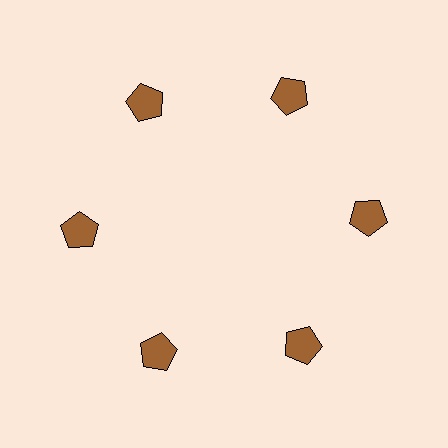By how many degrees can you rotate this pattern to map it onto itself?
The pattern maps onto itself every 60 degrees of rotation.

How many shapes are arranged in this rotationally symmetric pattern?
There are 6 shapes, arranged in 6 groups of 1.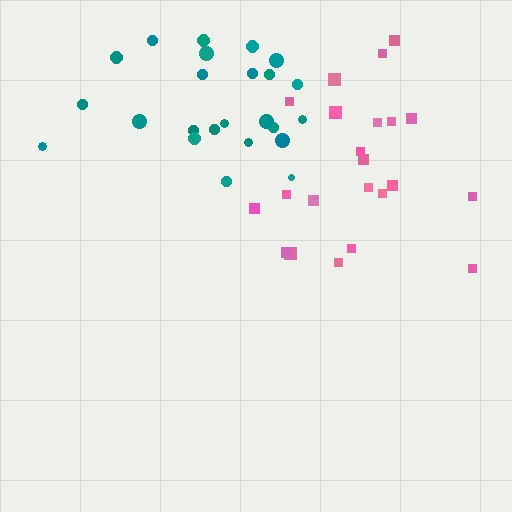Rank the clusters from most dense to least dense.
pink, teal.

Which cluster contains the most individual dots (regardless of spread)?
Teal (24).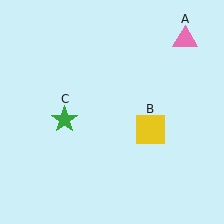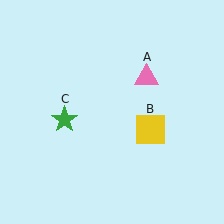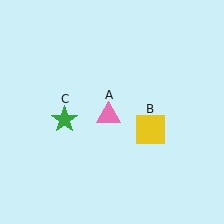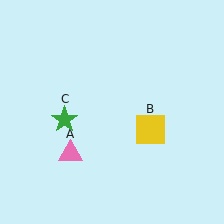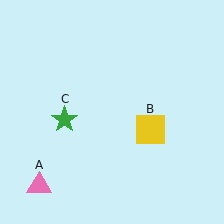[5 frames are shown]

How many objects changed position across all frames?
1 object changed position: pink triangle (object A).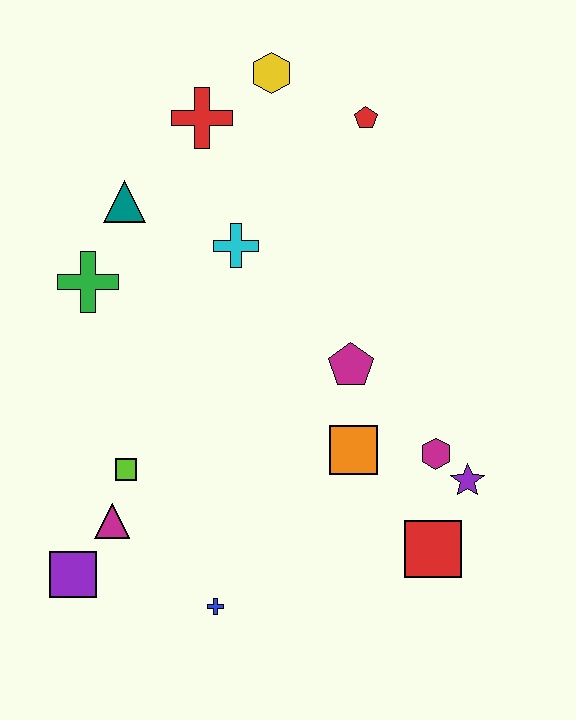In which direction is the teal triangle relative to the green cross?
The teal triangle is above the green cross.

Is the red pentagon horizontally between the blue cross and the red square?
Yes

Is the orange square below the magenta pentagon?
Yes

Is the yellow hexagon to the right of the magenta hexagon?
No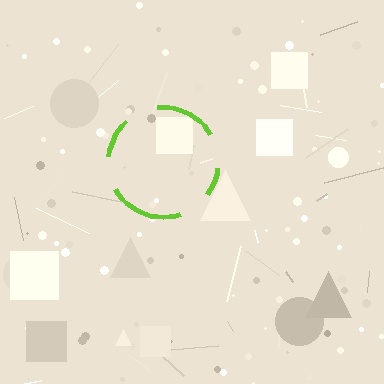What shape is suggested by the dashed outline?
The dashed outline suggests a circle.